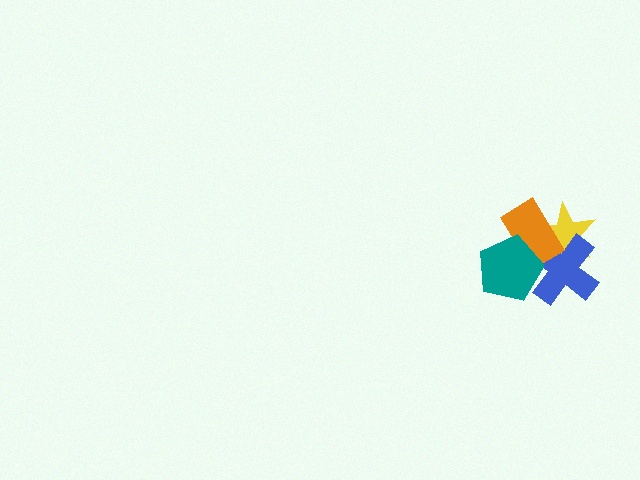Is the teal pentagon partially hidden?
No, no other shape covers it.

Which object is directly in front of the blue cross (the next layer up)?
The orange rectangle is directly in front of the blue cross.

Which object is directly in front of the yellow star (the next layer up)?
The blue cross is directly in front of the yellow star.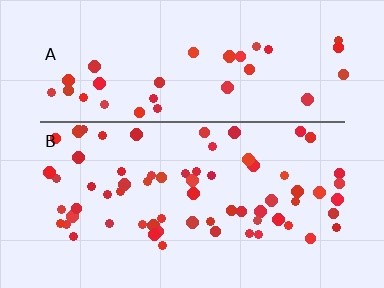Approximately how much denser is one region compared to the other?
Approximately 1.8× — region B over region A.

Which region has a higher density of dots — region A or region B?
B (the bottom).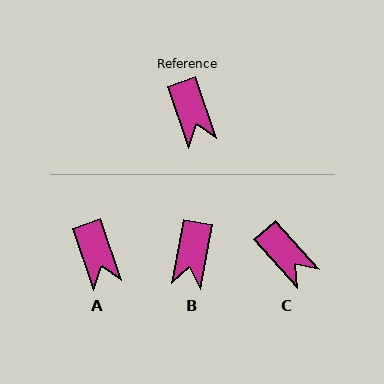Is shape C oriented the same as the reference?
No, it is off by about 23 degrees.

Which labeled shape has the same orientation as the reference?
A.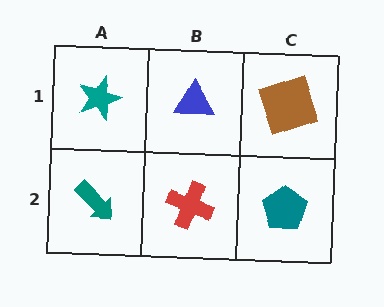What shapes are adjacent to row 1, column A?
A teal arrow (row 2, column A), a blue triangle (row 1, column B).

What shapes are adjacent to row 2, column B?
A blue triangle (row 1, column B), a teal arrow (row 2, column A), a teal pentagon (row 2, column C).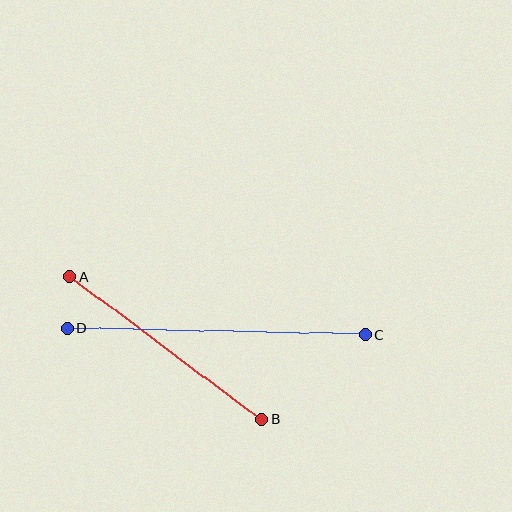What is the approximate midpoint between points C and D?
The midpoint is at approximately (216, 331) pixels.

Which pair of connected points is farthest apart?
Points C and D are farthest apart.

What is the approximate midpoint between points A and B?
The midpoint is at approximately (166, 348) pixels.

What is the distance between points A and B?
The distance is approximately 239 pixels.